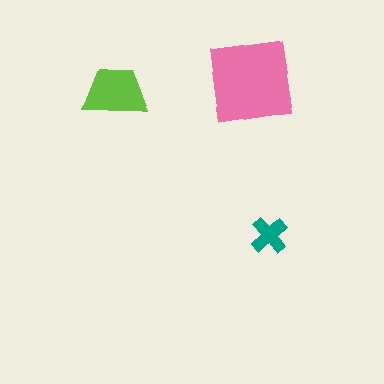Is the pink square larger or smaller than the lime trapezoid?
Larger.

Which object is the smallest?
The teal cross.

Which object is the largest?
The pink square.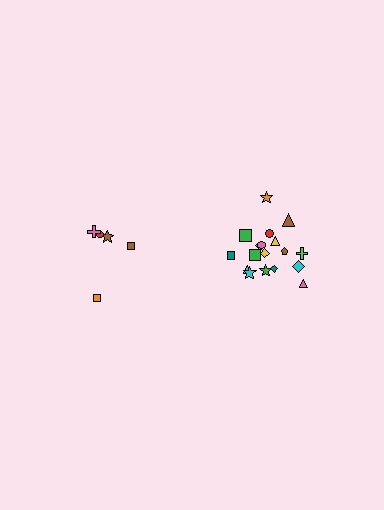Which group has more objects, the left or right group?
The right group.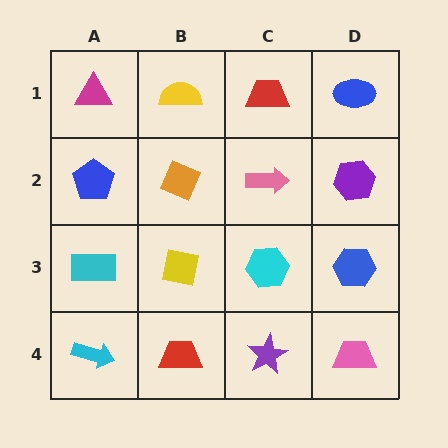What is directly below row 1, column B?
An orange diamond.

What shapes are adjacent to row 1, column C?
A pink arrow (row 2, column C), a yellow semicircle (row 1, column B), a blue ellipse (row 1, column D).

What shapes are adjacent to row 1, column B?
An orange diamond (row 2, column B), a magenta triangle (row 1, column A), a red trapezoid (row 1, column C).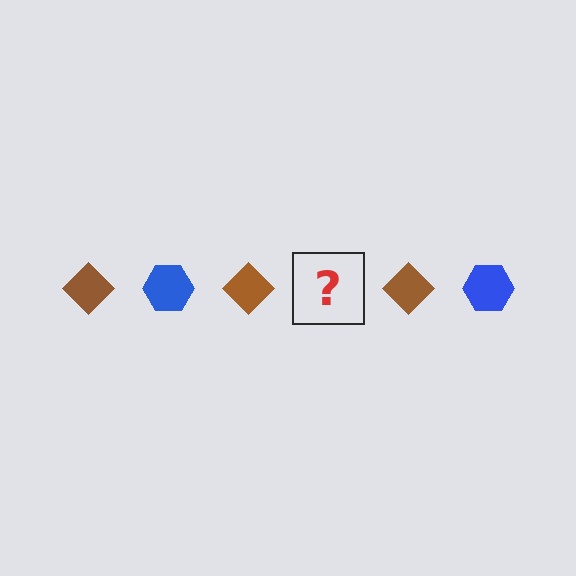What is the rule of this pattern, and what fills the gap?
The rule is that the pattern alternates between brown diamond and blue hexagon. The gap should be filled with a blue hexagon.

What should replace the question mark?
The question mark should be replaced with a blue hexagon.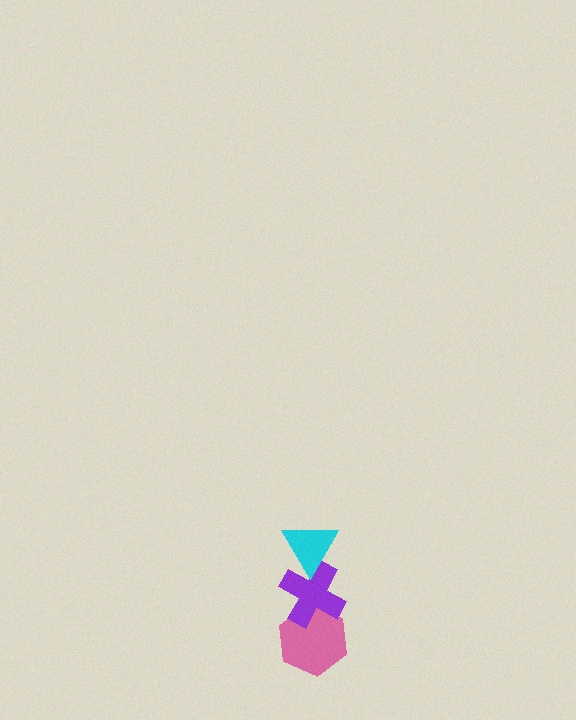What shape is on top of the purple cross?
The cyan triangle is on top of the purple cross.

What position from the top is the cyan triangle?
The cyan triangle is 1st from the top.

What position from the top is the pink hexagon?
The pink hexagon is 3rd from the top.